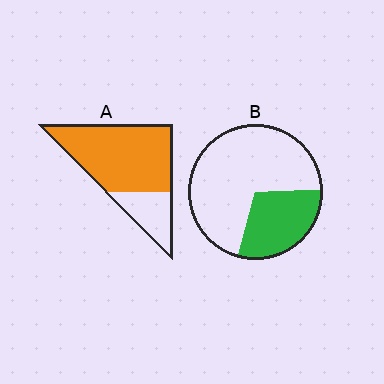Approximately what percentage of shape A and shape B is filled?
A is approximately 75% and B is approximately 30%.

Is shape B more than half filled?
No.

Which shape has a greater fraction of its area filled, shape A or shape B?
Shape A.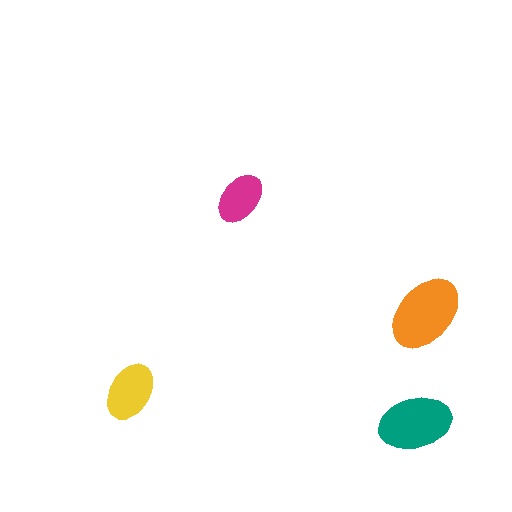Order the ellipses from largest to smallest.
the orange one, the teal one, the yellow one, the magenta one.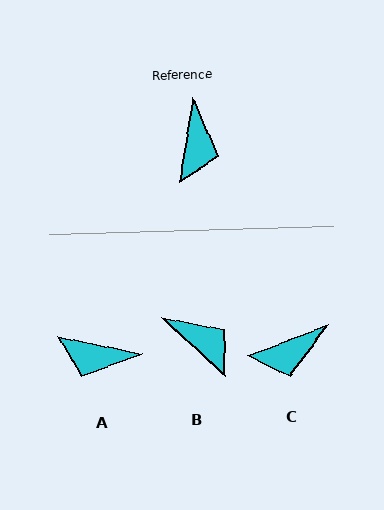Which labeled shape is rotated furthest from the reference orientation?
A, about 93 degrees away.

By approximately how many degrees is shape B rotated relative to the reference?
Approximately 56 degrees counter-clockwise.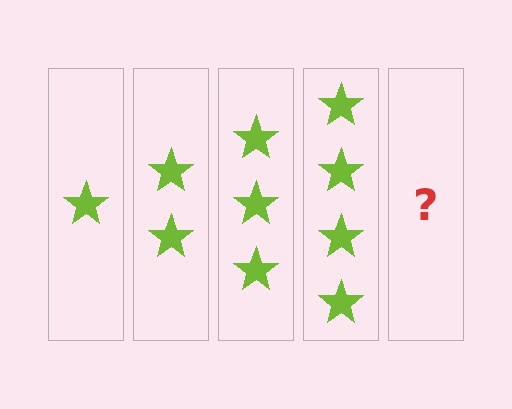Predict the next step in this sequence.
The next step is 5 stars.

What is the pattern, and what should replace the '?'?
The pattern is that each step adds one more star. The '?' should be 5 stars.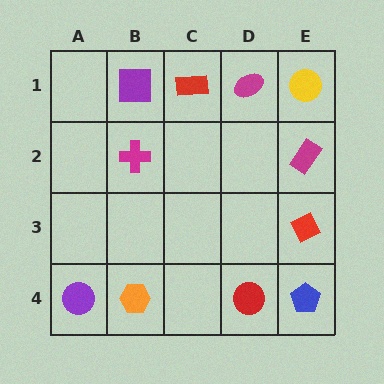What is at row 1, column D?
A magenta ellipse.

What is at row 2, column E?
A magenta rectangle.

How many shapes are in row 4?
4 shapes.